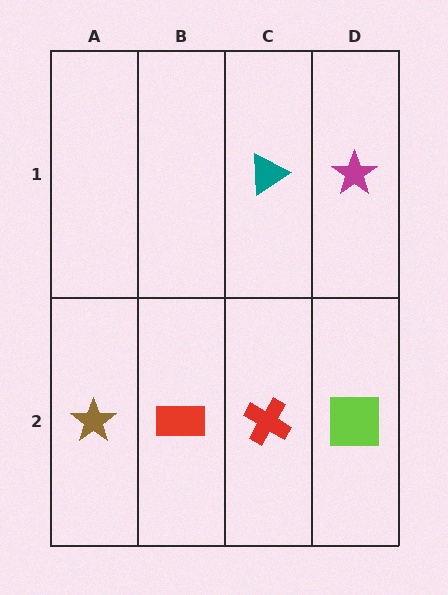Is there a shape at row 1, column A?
No, that cell is empty.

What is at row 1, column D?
A magenta star.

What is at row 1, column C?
A teal triangle.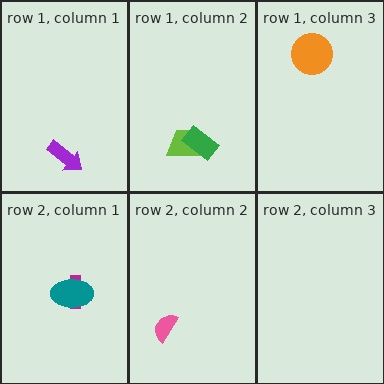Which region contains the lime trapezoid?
The row 1, column 2 region.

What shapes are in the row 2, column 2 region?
The pink semicircle.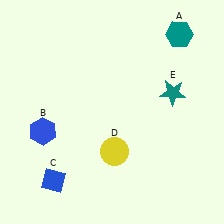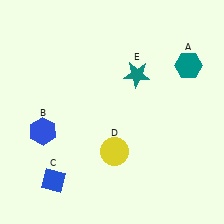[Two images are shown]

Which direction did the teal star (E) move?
The teal star (E) moved left.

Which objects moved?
The objects that moved are: the teal hexagon (A), the teal star (E).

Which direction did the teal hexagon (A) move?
The teal hexagon (A) moved down.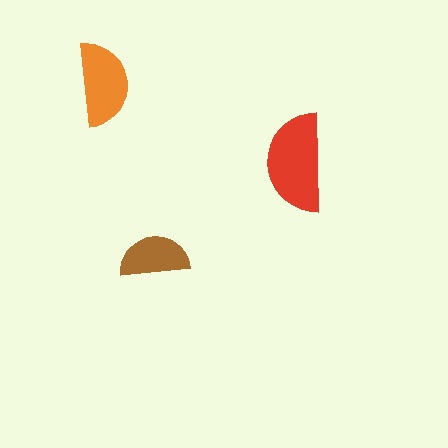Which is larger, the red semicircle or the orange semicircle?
The red one.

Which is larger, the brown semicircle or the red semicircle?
The red one.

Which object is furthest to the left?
The orange semicircle is leftmost.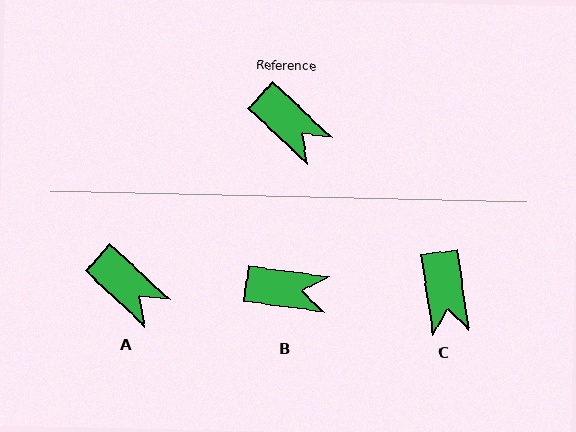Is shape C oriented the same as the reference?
No, it is off by about 39 degrees.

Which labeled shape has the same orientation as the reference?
A.